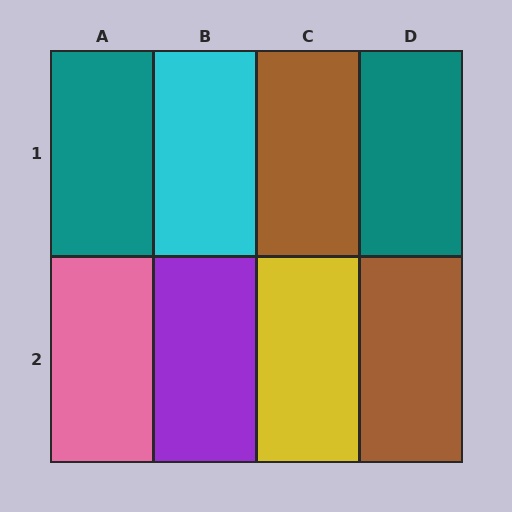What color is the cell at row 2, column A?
Pink.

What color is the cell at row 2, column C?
Yellow.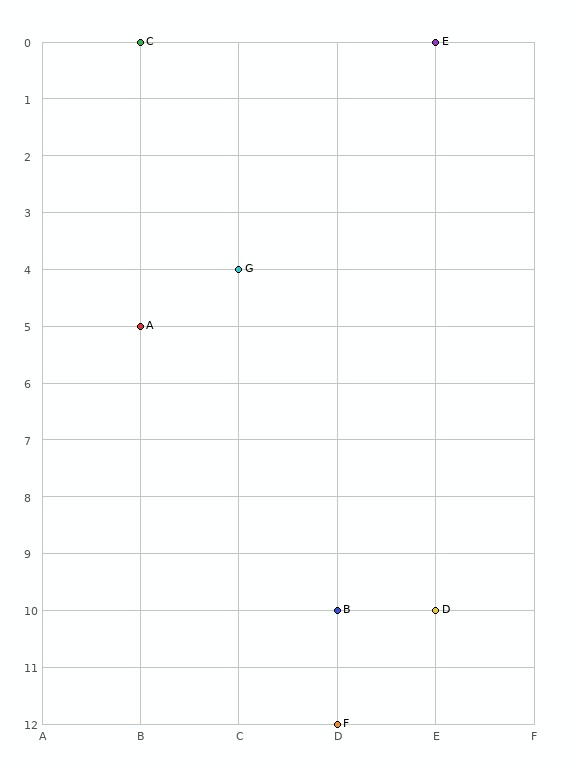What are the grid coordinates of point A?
Point A is at grid coordinates (B, 5).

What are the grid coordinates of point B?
Point B is at grid coordinates (D, 10).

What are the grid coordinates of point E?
Point E is at grid coordinates (E, 0).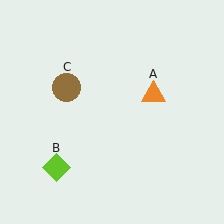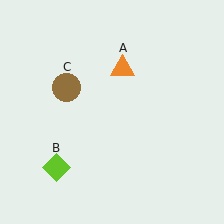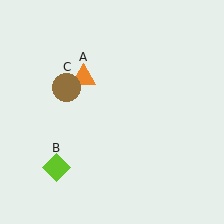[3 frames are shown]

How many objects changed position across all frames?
1 object changed position: orange triangle (object A).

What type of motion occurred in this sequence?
The orange triangle (object A) rotated counterclockwise around the center of the scene.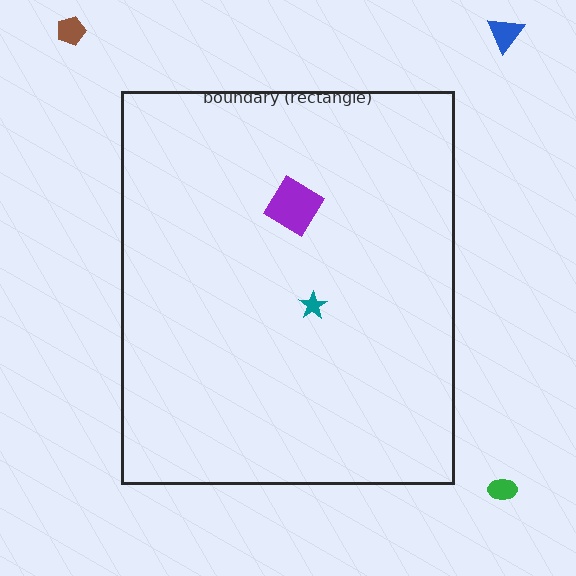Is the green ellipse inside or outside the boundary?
Outside.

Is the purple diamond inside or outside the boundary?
Inside.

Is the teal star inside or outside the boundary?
Inside.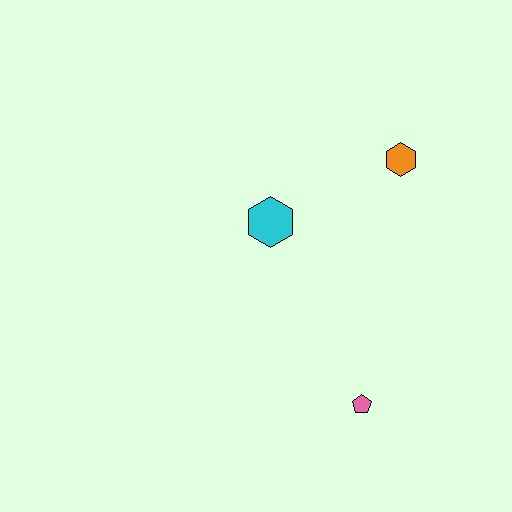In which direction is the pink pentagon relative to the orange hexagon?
The pink pentagon is below the orange hexagon.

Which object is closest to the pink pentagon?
The cyan hexagon is closest to the pink pentagon.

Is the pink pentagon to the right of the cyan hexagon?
Yes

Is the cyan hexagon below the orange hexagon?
Yes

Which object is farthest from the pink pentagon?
The orange hexagon is farthest from the pink pentagon.